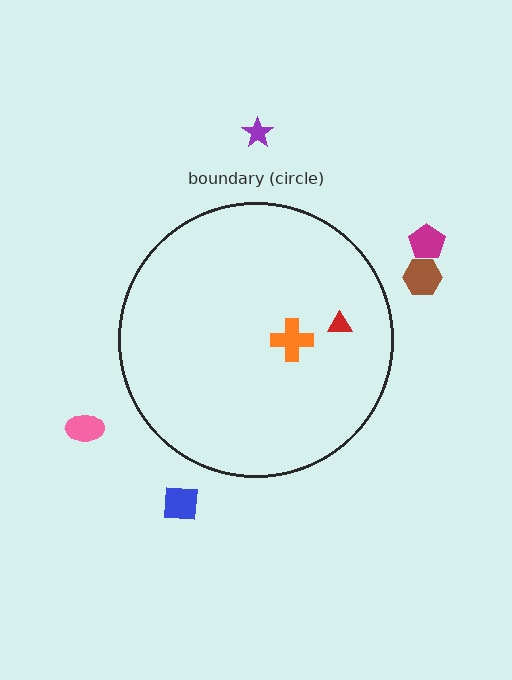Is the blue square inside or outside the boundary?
Outside.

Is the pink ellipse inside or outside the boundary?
Outside.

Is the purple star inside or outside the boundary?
Outside.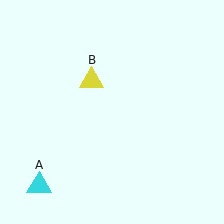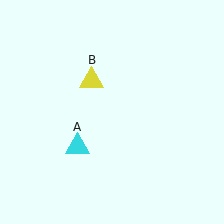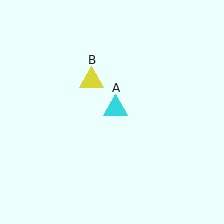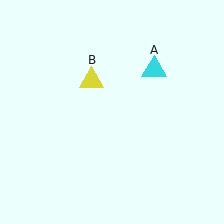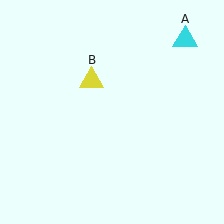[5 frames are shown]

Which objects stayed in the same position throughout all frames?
Yellow triangle (object B) remained stationary.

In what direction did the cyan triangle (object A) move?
The cyan triangle (object A) moved up and to the right.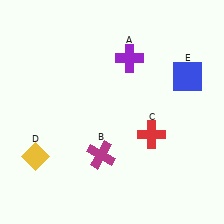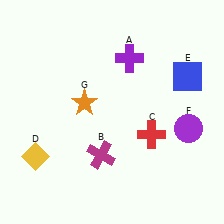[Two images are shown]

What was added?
A purple circle (F), an orange star (G) were added in Image 2.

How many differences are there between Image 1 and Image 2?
There are 2 differences between the two images.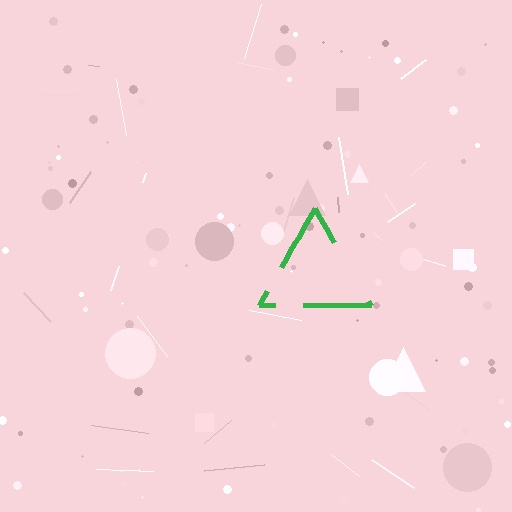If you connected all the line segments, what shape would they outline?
They would outline a triangle.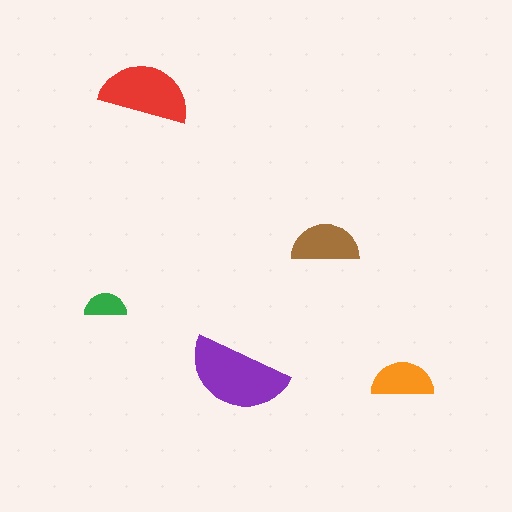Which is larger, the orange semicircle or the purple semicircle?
The purple one.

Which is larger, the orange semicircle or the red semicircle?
The red one.